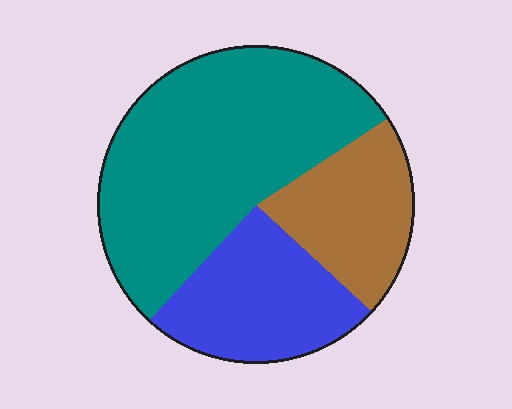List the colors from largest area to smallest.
From largest to smallest: teal, blue, brown.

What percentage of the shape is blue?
Blue takes up about one quarter (1/4) of the shape.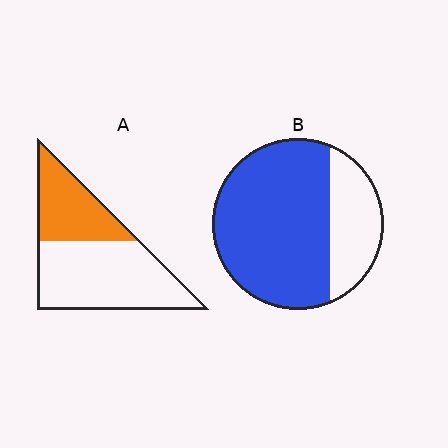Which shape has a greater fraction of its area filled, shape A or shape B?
Shape B.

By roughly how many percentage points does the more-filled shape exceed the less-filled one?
By roughly 35 percentage points (B over A).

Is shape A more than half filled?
No.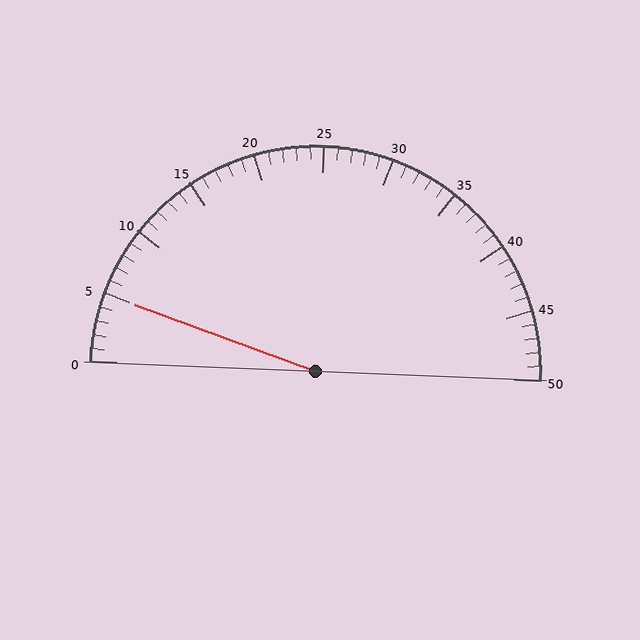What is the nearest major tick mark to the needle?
The nearest major tick mark is 5.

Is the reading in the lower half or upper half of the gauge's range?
The reading is in the lower half of the range (0 to 50).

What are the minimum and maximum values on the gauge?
The gauge ranges from 0 to 50.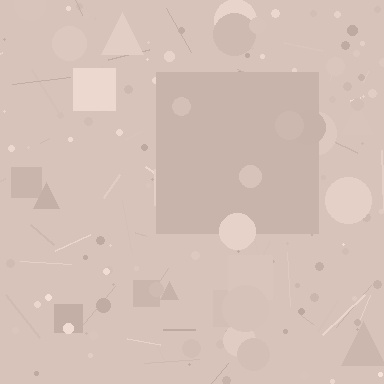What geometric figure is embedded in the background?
A square is embedded in the background.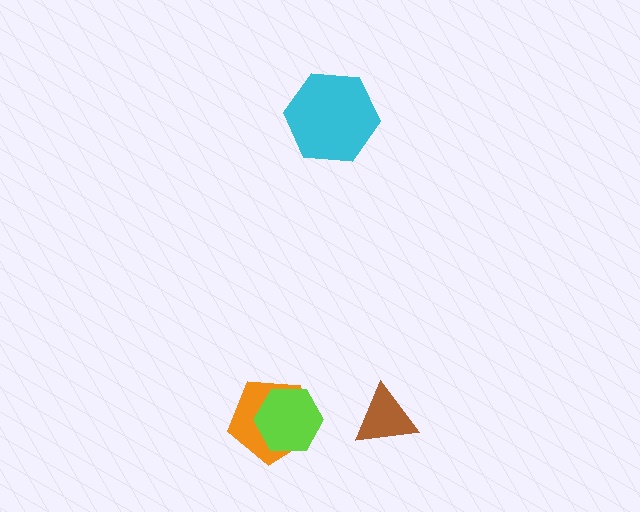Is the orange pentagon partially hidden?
Yes, it is partially covered by another shape.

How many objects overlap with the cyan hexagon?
0 objects overlap with the cyan hexagon.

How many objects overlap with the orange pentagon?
1 object overlaps with the orange pentagon.